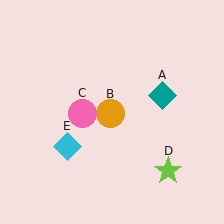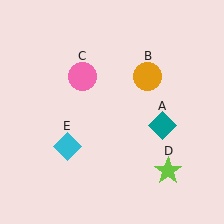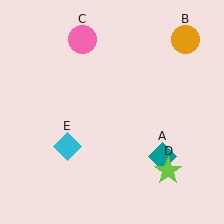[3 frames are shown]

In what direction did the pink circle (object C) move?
The pink circle (object C) moved up.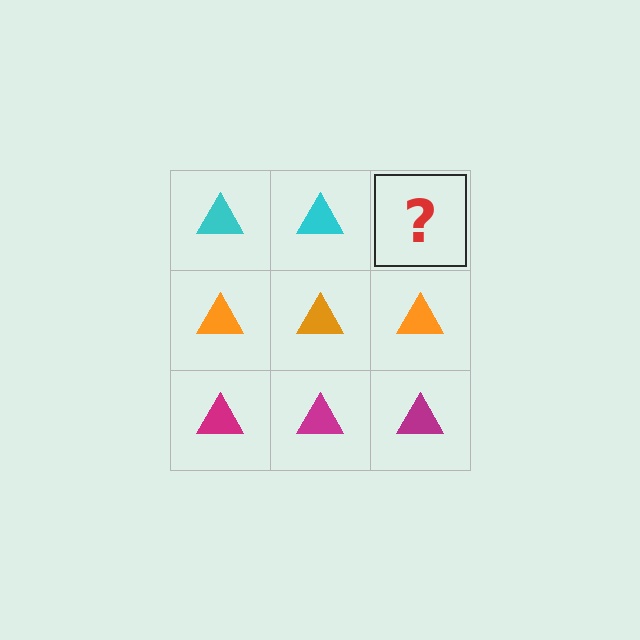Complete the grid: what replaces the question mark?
The question mark should be replaced with a cyan triangle.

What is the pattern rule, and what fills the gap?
The rule is that each row has a consistent color. The gap should be filled with a cyan triangle.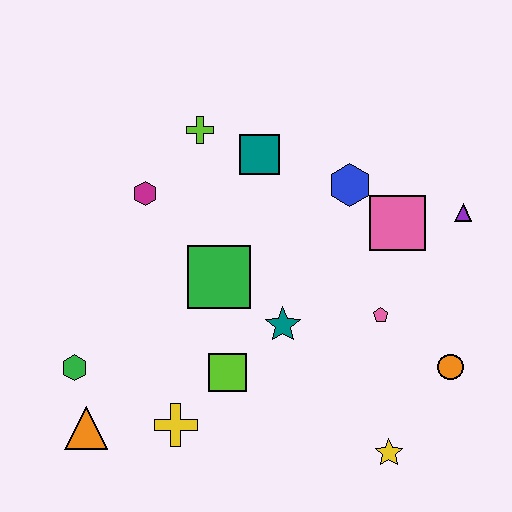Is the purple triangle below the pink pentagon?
No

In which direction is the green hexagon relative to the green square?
The green hexagon is to the left of the green square.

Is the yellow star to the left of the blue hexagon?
No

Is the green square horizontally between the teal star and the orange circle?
No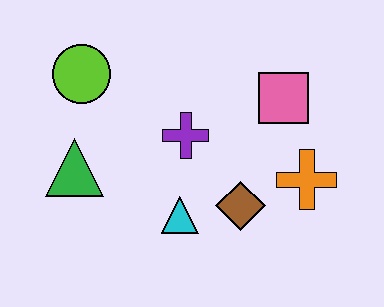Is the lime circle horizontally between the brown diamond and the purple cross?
No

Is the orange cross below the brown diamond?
No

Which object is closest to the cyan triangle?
The brown diamond is closest to the cyan triangle.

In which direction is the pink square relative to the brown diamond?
The pink square is above the brown diamond.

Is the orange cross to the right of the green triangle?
Yes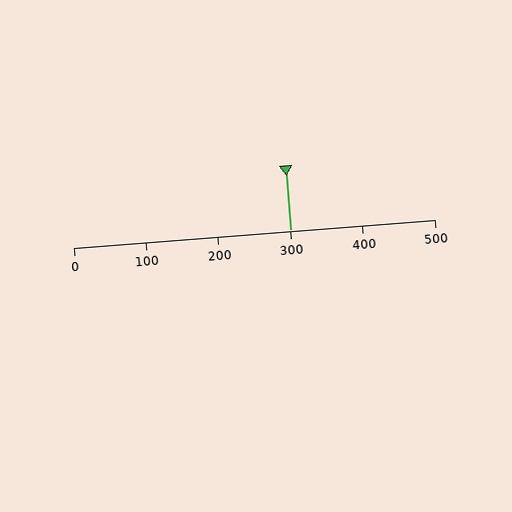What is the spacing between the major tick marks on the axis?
The major ticks are spaced 100 apart.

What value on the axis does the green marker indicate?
The marker indicates approximately 300.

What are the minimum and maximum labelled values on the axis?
The axis runs from 0 to 500.